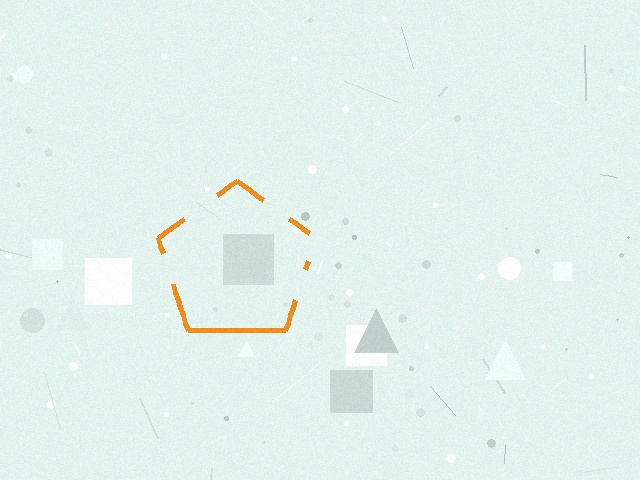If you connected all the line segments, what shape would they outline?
They would outline a pentagon.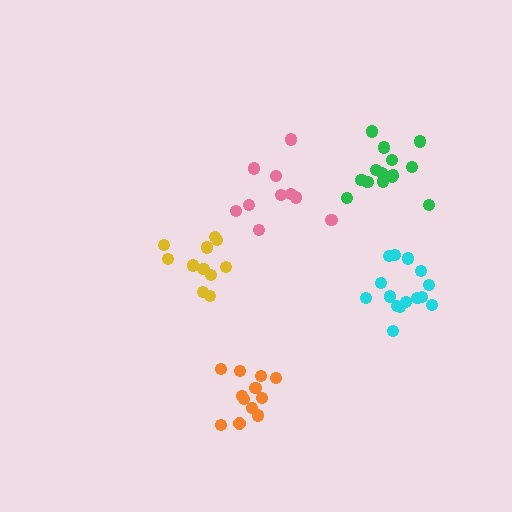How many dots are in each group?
Group 1: 12 dots, Group 2: 15 dots, Group 3: 14 dots, Group 4: 11 dots, Group 5: 10 dots (62 total).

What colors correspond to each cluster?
The clusters are colored: orange, cyan, green, yellow, pink.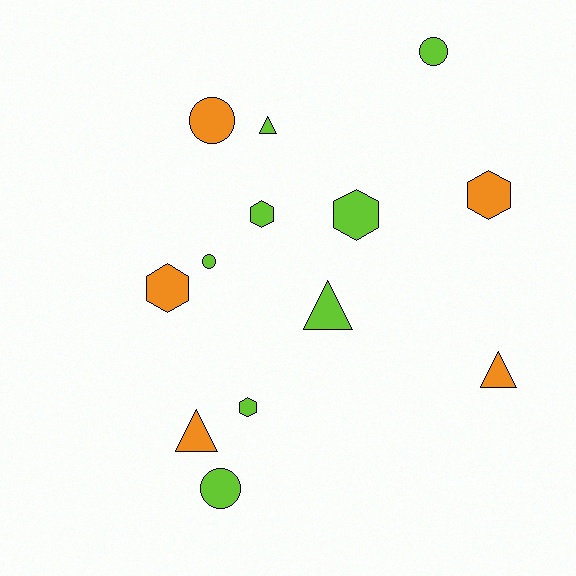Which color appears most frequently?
Lime, with 8 objects.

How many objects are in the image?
There are 13 objects.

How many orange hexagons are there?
There are 2 orange hexagons.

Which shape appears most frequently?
Hexagon, with 5 objects.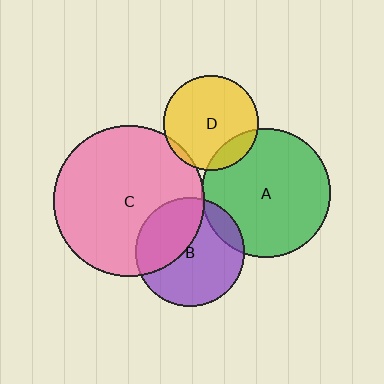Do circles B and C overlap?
Yes.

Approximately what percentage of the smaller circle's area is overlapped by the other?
Approximately 35%.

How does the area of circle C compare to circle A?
Approximately 1.4 times.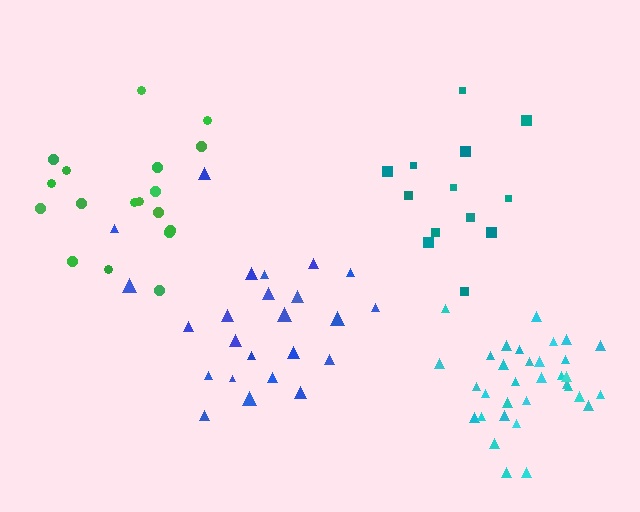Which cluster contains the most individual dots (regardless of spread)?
Cyan (34).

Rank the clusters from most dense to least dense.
cyan, blue, green, teal.